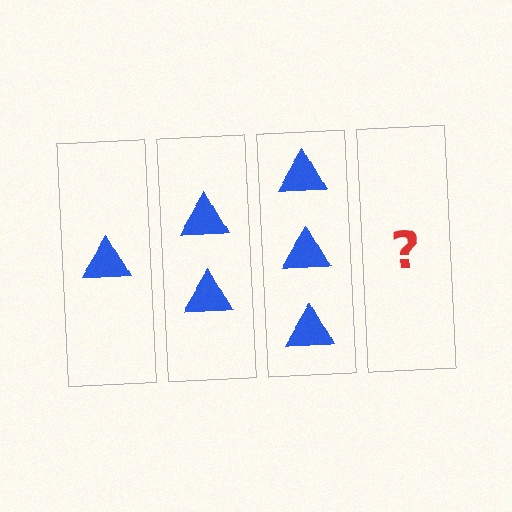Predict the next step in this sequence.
The next step is 4 triangles.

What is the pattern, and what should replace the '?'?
The pattern is that each step adds one more triangle. The '?' should be 4 triangles.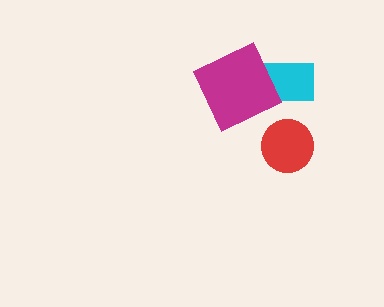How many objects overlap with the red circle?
0 objects overlap with the red circle.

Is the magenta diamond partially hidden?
No, no other shape covers it.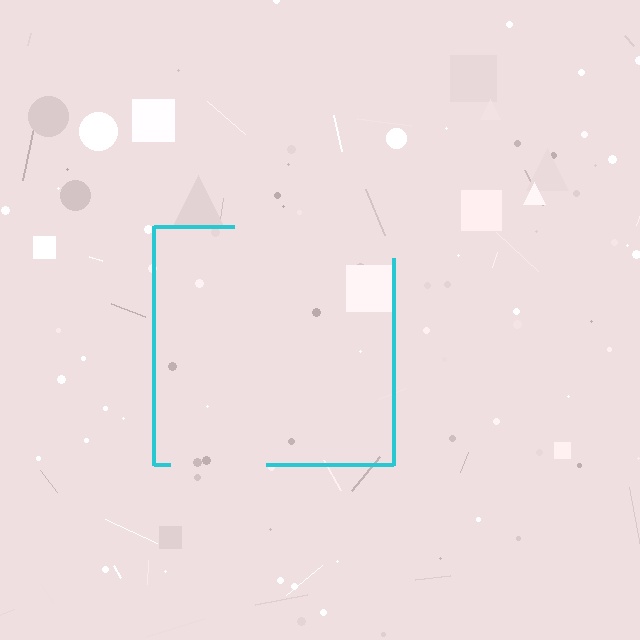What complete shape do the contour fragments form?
The contour fragments form a square.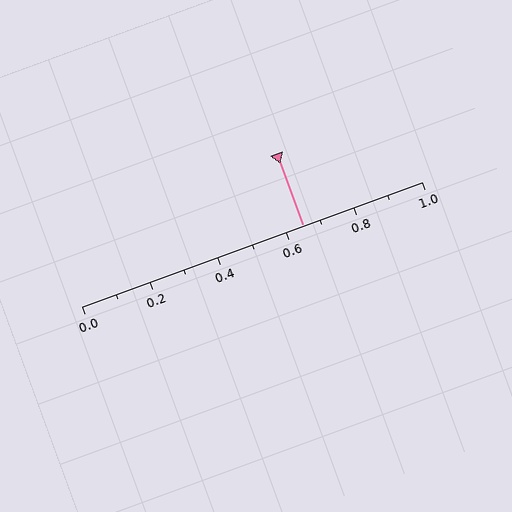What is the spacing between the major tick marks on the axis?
The major ticks are spaced 0.2 apart.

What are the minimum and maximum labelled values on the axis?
The axis runs from 0.0 to 1.0.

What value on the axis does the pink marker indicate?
The marker indicates approximately 0.65.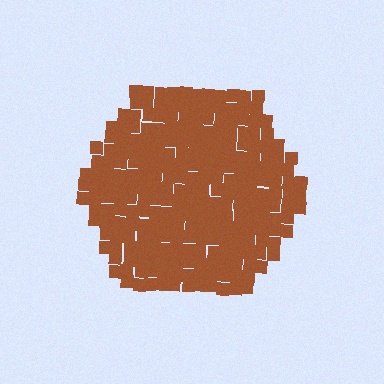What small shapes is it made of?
It is made of small squares.